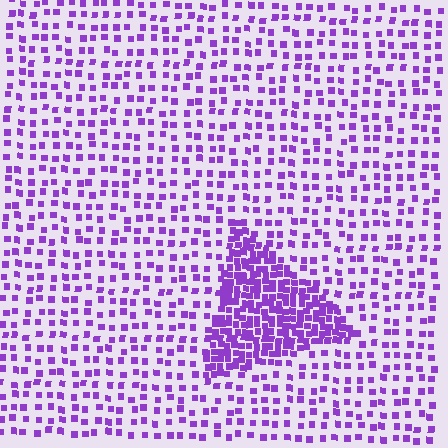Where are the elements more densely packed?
The elements are more densely packed inside the triangle boundary.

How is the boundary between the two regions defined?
The boundary is defined by a change in element density (approximately 2.8x ratio). All elements are the same color, size, and shape.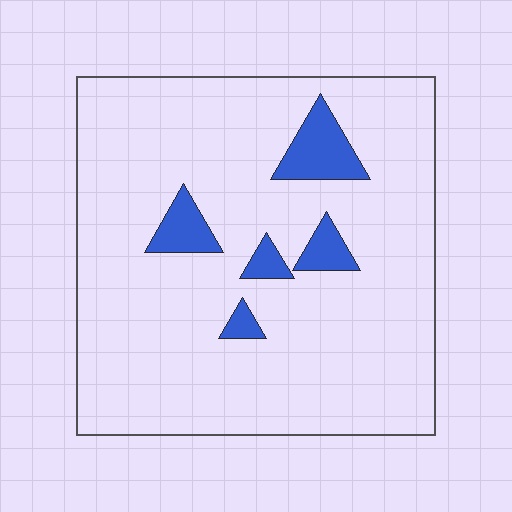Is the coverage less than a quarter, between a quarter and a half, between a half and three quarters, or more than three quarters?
Less than a quarter.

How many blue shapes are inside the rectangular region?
5.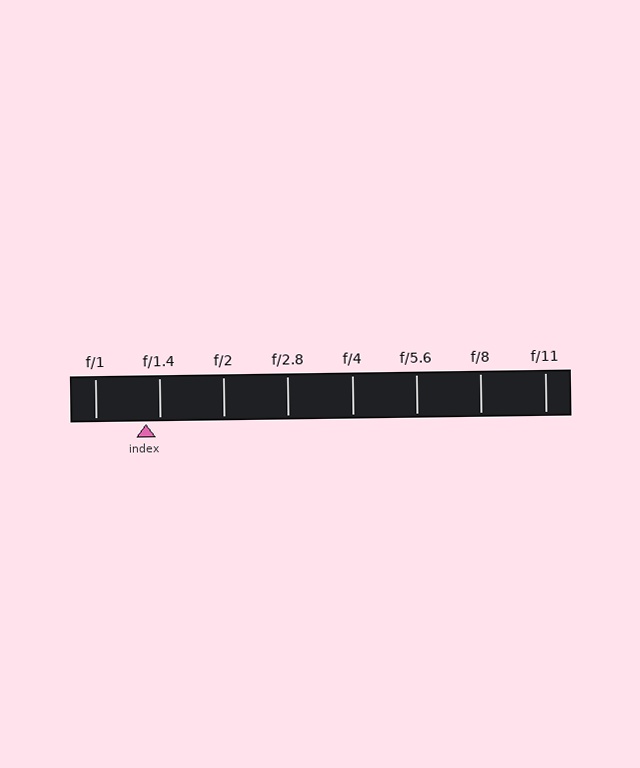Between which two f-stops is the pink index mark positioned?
The index mark is between f/1 and f/1.4.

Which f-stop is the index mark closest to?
The index mark is closest to f/1.4.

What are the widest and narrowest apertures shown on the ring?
The widest aperture shown is f/1 and the narrowest is f/11.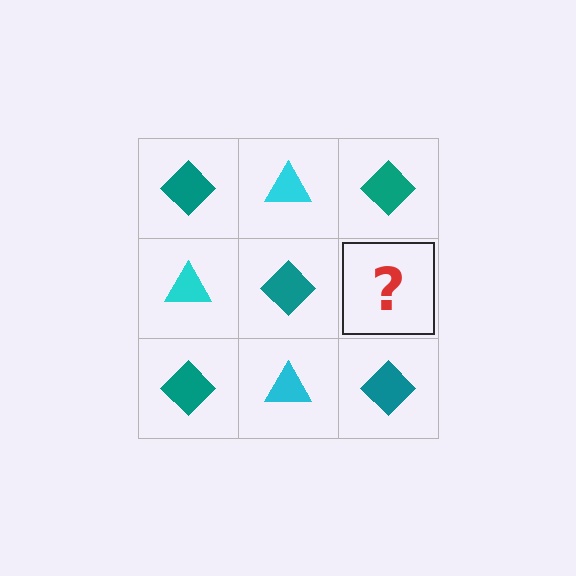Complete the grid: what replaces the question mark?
The question mark should be replaced with a cyan triangle.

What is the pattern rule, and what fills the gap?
The rule is that it alternates teal diamond and cyan triangle in a checkerboard pattern. The gap should be filled with a cyan triangle.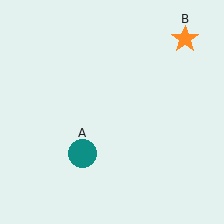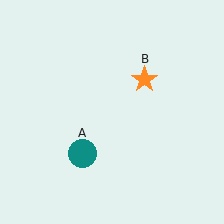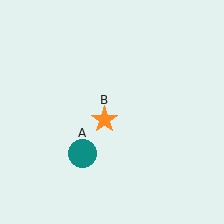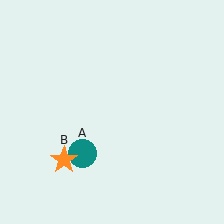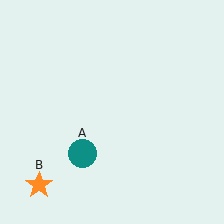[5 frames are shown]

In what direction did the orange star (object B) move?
The orange star (object B) moved down and to the left.